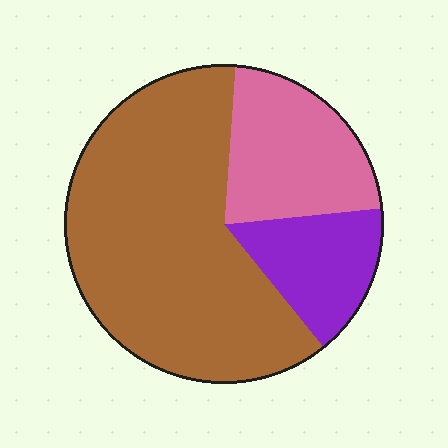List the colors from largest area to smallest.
From largest to smallest: brown, pink, purple.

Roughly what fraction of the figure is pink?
Pink takes up about one fifth (1/5) of the figure.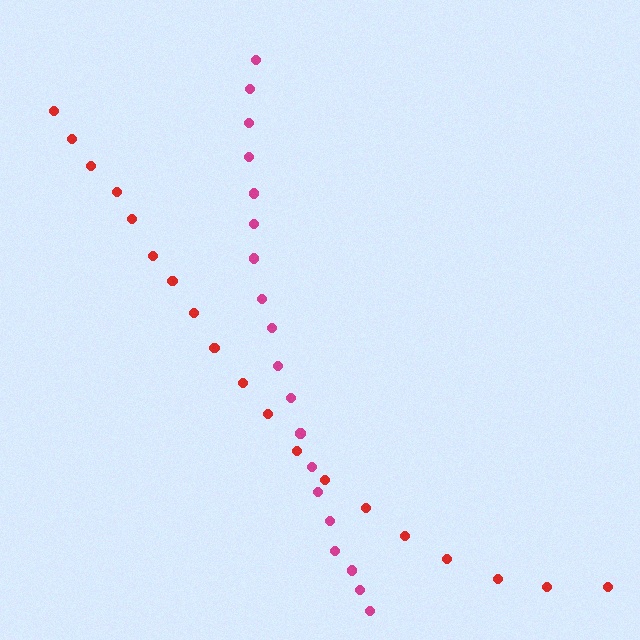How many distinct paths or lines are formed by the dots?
There are 2 distinct paths.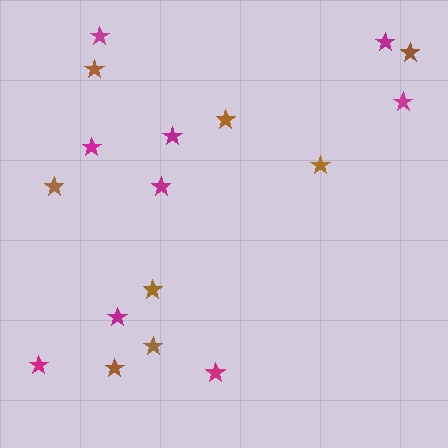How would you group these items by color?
There are 2 groups: one group of brown stars (8) and one group of magenta stars (9).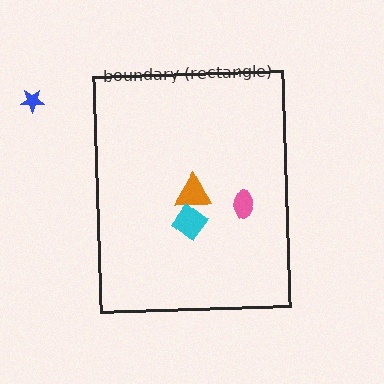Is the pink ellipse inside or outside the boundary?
Inside.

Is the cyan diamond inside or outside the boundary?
Inside.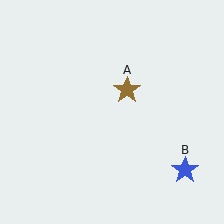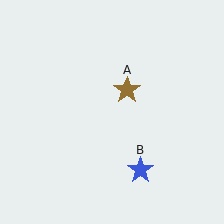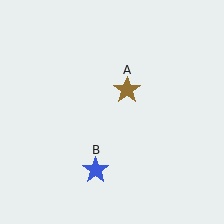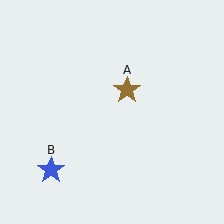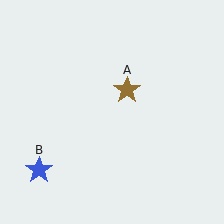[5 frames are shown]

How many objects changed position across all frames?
1 object changed position: blue star (object B).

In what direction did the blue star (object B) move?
The blue star (object B) moved left.